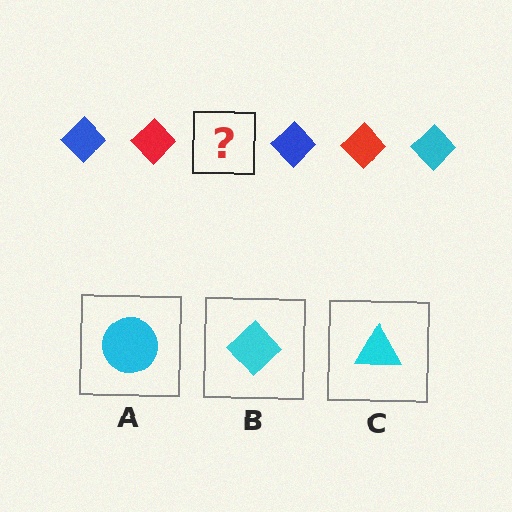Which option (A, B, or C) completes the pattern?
B.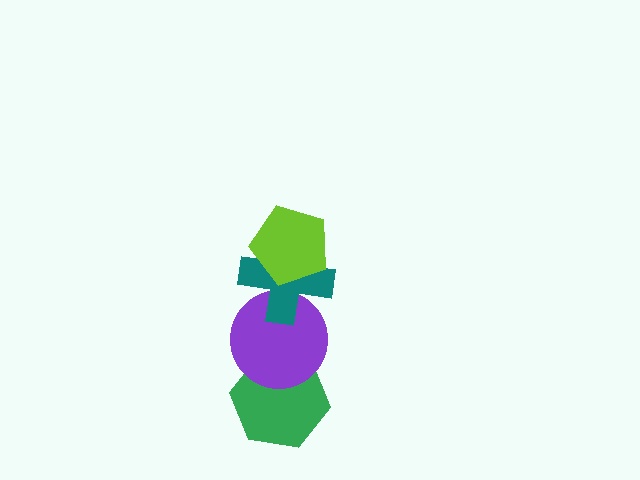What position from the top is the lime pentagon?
The lime pentagon is 1st from the top.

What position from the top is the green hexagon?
The green hexagon is 4th from the top.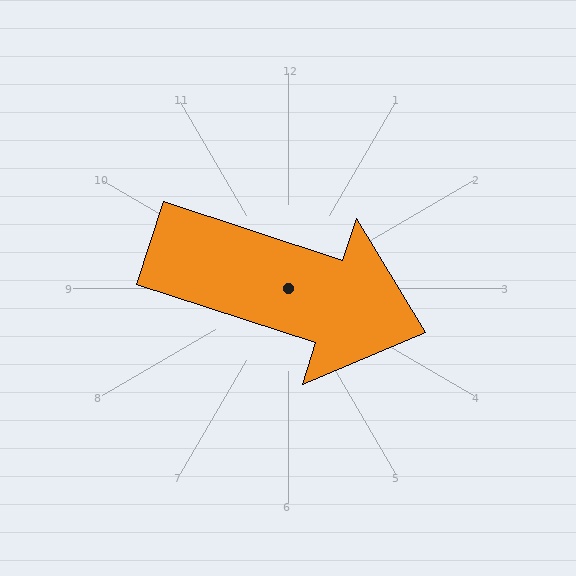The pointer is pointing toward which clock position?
Roughly 4 o'clock.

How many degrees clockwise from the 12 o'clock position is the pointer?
Approximately 108 degrees.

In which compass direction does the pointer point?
East.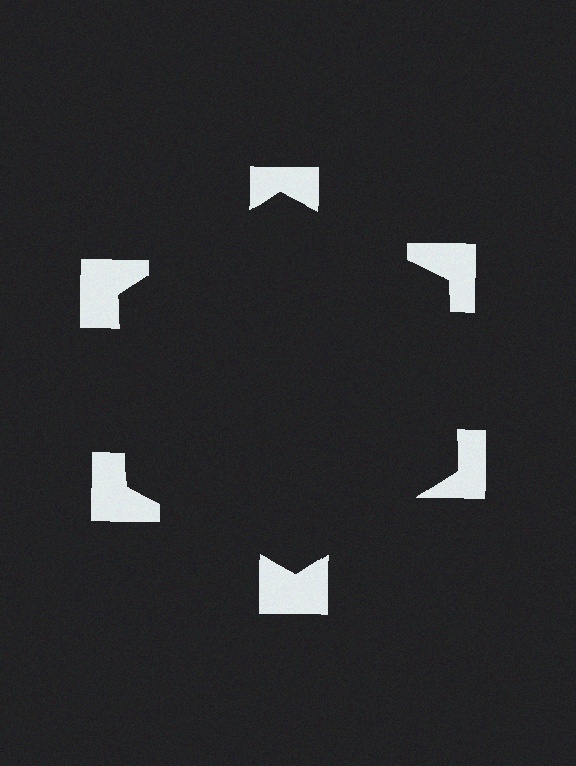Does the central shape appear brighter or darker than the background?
It typically appears slightly darker than the background, even though no actual brightness change is drawn.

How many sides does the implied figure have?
6 sides.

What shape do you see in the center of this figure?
An illusory hexagon — its edges are inferred from the aligned wedge cuts in the notched squares, not physically drawn.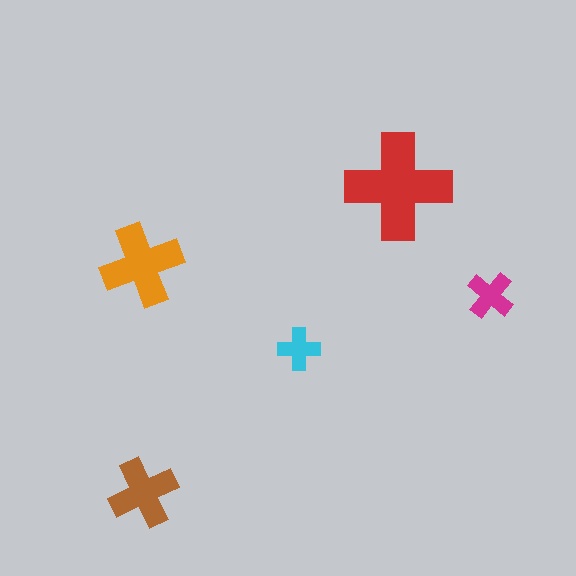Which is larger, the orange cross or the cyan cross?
The orange one.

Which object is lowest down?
The brown cross is bottommost.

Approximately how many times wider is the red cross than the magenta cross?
About 2 times wider.